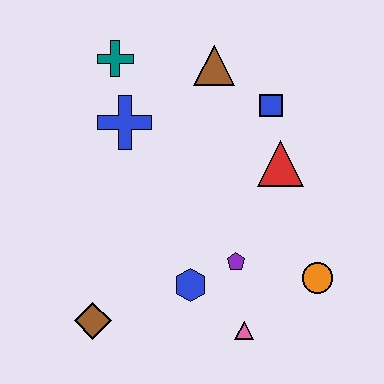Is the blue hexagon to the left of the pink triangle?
Yes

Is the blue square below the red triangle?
No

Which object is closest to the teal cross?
The blue cross is closest to the teal cross.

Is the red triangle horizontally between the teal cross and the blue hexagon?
No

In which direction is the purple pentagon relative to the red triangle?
The purple pentagon is below the red triangle.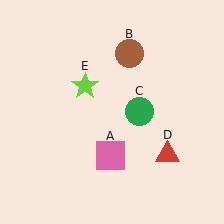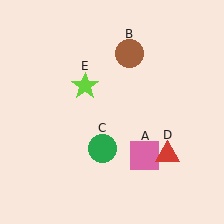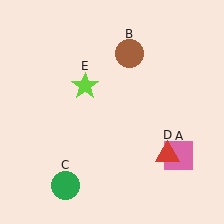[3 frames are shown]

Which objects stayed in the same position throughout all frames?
Brown circle (object B) and red triangle (object D) and lime star (object E) remained stationary.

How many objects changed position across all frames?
2 objects changed position: pink square (object A), green circle (object C).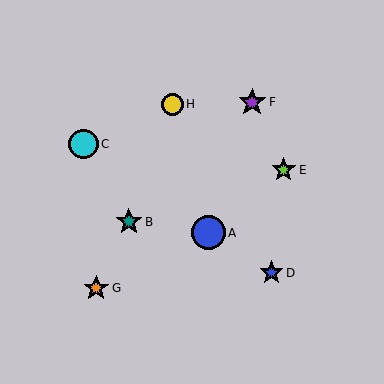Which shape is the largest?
The blue circle (labeled A) is the largest.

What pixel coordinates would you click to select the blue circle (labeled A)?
Click at (208, 233) to select the blue circle A.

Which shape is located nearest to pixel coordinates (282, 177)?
The lime star (labeled E) at (284, 170) is nearest to that location.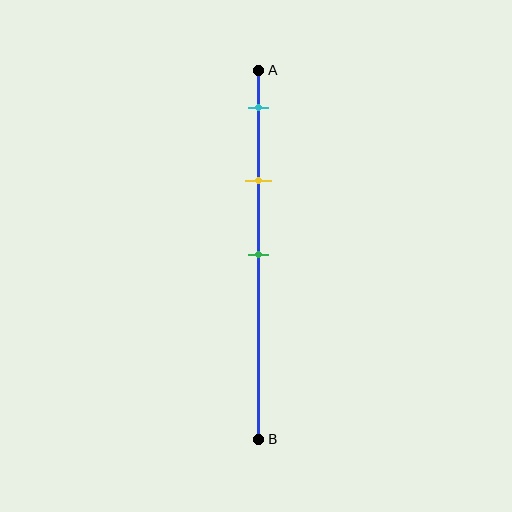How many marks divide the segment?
There are 3 marks dividing the segment.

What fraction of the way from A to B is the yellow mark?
The yellow mark is approximately 30% (0.3) of the way from A to B.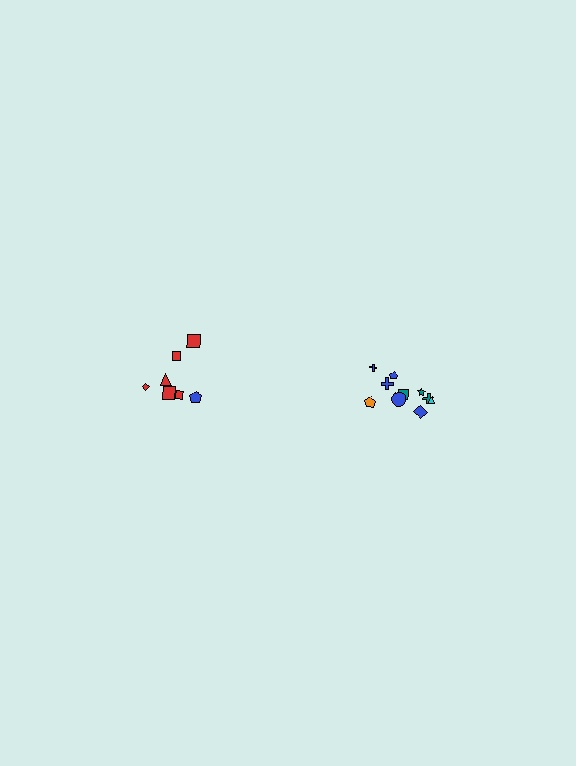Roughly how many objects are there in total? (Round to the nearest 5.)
Roughly 15 objects in total.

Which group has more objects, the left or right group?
The right group.